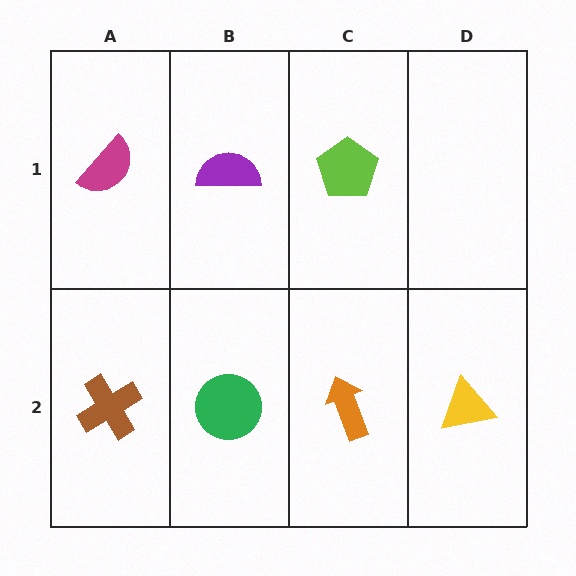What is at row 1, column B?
A purple semicircle.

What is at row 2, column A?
A brown cross.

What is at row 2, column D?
A yellow triangle.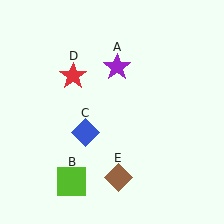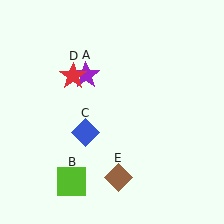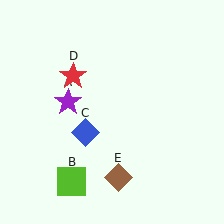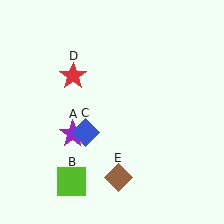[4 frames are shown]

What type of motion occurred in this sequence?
The purple star (object A) rotated counterclockwise around the center of the scene.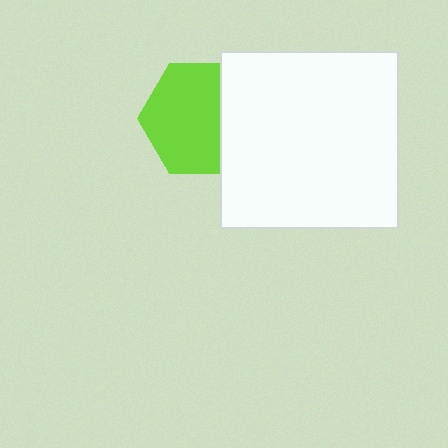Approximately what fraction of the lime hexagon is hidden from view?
Roughly 31% of the lime hexagon is hidden behind the white square.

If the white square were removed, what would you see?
You would see the complete lime hexagon.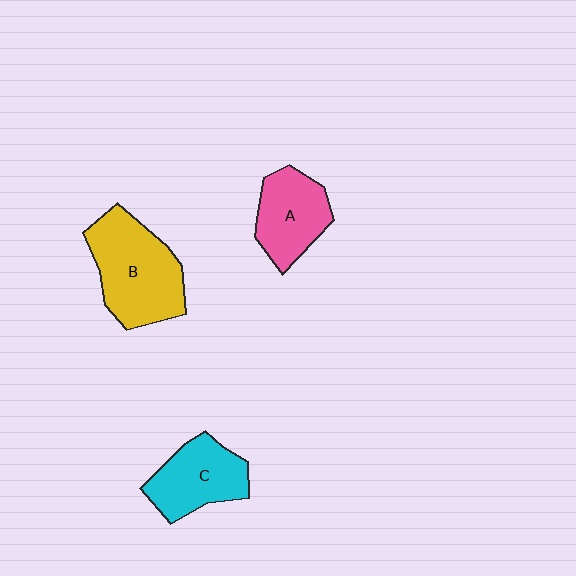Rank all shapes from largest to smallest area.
From largest to smallest: B (yellow), C (cyan), A (pink).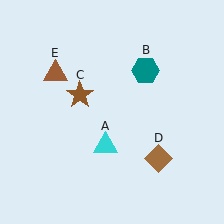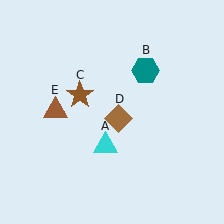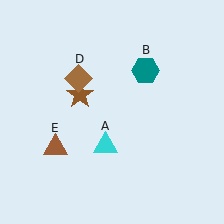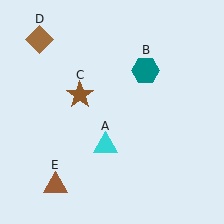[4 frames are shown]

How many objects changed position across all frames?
2 objects changed position: brown diamond (object D), brown triangle (object E).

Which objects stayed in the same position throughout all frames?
Cyan triangle (object A) and teal hexagon (object B) and brown star (object C) remained stationary.